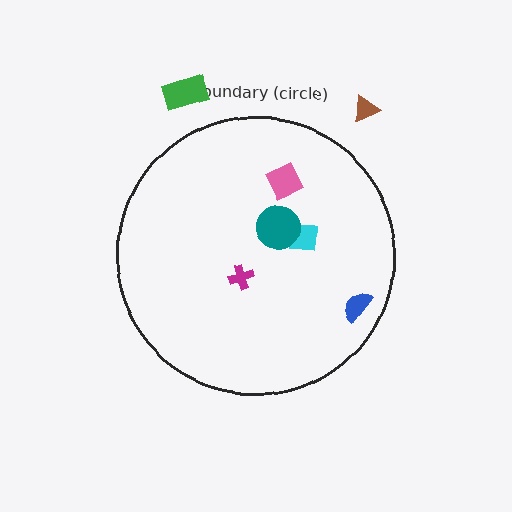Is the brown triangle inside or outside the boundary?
Outside.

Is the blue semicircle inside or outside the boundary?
Inside.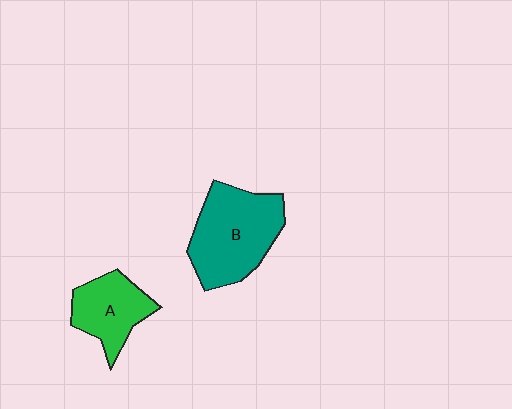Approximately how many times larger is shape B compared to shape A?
Approximately 1.6 times.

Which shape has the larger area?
Shape B (teal).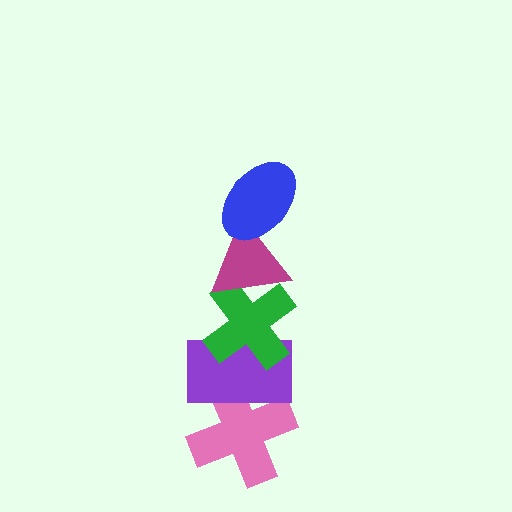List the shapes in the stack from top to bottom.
From top to bottom: the blue ellipse, the magenta triangle, the green cross, the purple rectangle, the pink cross.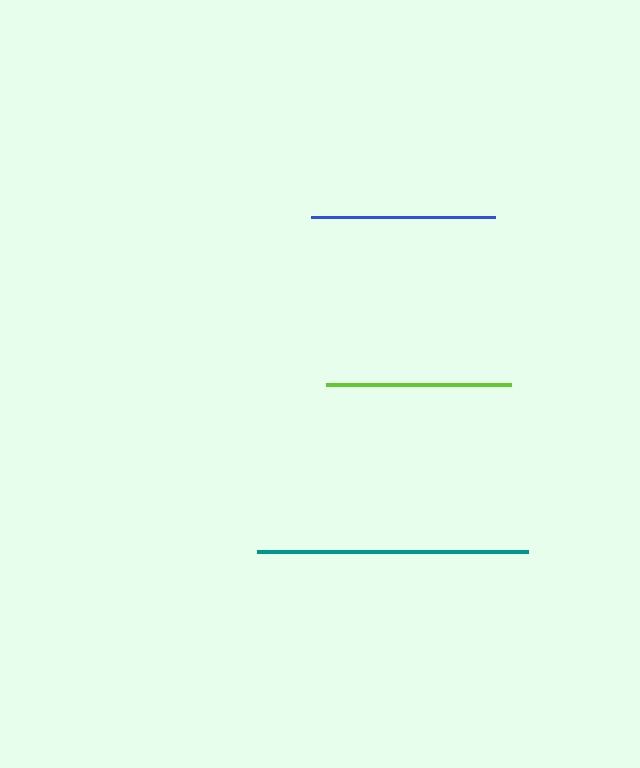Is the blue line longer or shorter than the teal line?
The teal line is longer than the blue line.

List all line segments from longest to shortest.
From longest to shortest: teal, lime, blue.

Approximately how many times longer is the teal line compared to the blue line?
The teal line is approximately 1.5 times the length of the blue line.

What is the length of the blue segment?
The blue segment is approximately 185 pixels long.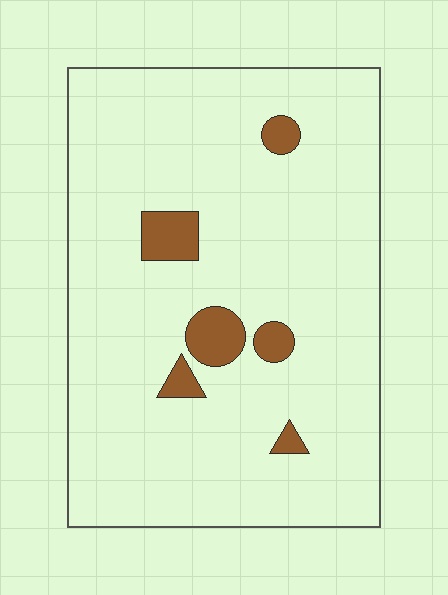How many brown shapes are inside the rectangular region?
6.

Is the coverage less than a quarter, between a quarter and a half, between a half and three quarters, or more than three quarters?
Less than a quarter.